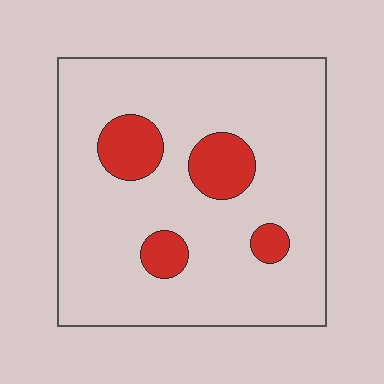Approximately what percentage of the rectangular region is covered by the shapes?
Approximately 15%.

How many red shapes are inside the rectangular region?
4.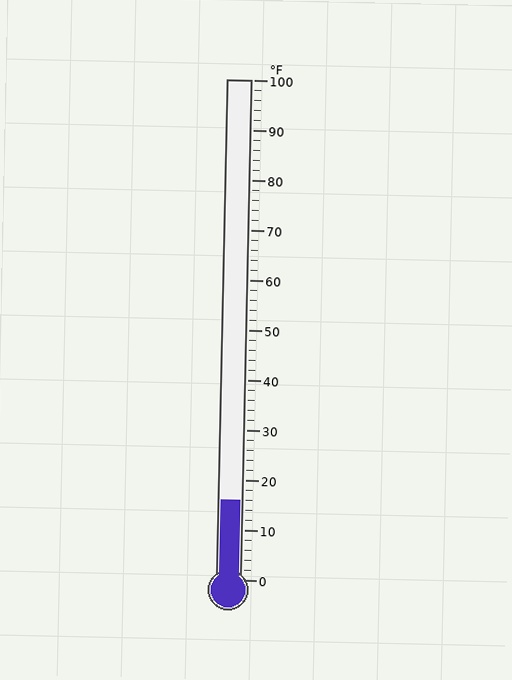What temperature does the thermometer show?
The thermometer shows approximately 16°F.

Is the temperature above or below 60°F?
The temperature is below 60°F.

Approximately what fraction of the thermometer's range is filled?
The thermometer is filled to approximately 15% of its range.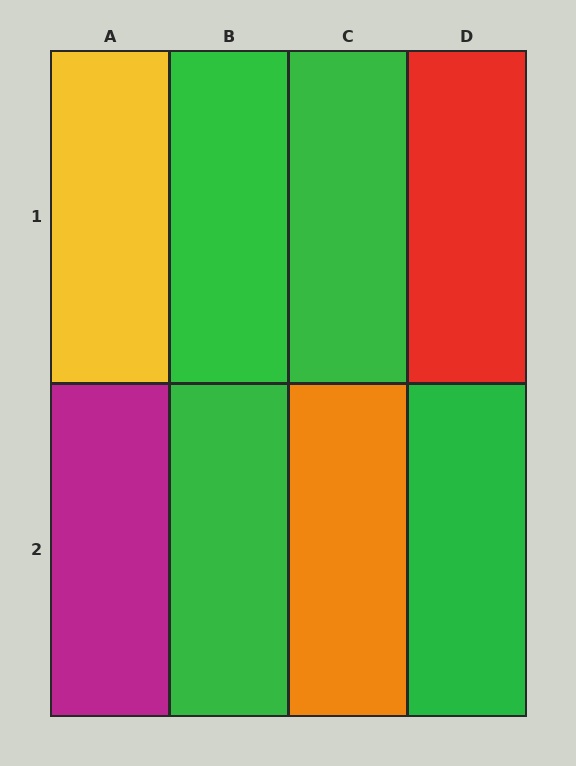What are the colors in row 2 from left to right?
Magenta, green, orange, green.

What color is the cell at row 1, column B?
Green.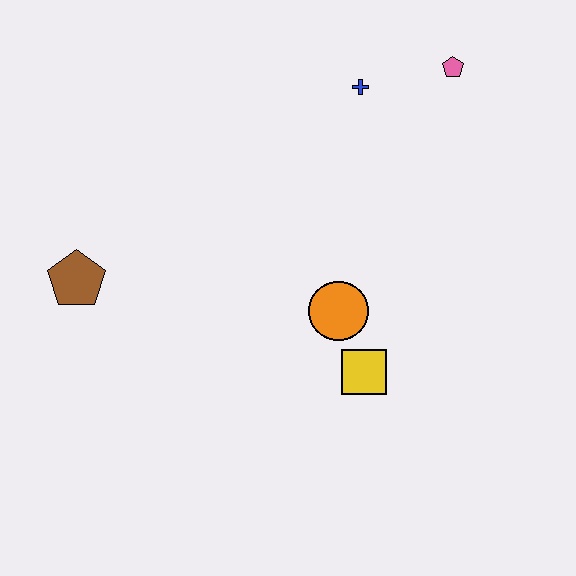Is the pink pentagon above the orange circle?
Yes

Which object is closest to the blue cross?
The pink pentagon is closest to the blue cross.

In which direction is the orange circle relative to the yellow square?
The orange circle is above the yellow square.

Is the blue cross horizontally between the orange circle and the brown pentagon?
No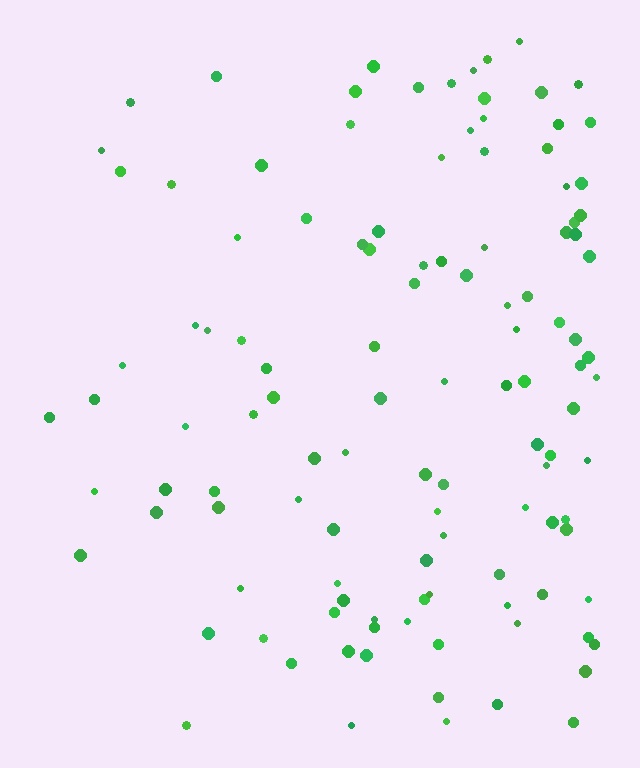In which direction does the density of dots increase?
From left to right, with the right side densest.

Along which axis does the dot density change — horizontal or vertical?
Horizontal.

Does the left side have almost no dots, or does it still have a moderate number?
Still a moderate number, just noticeably fewer than the right.